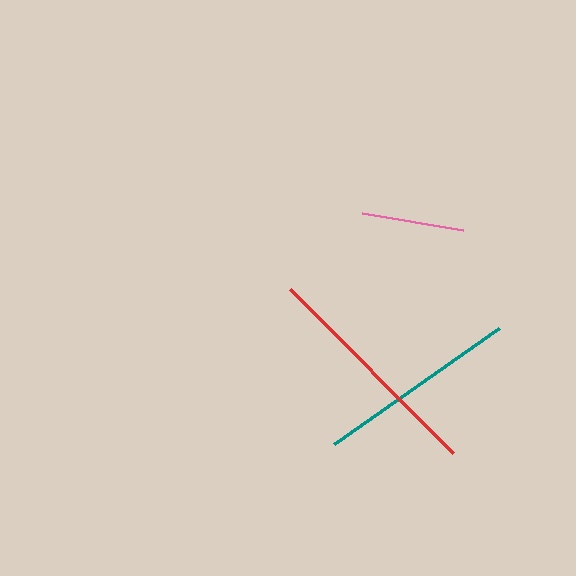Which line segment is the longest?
The red line is the longest at approximately 232 pixels.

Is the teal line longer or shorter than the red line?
The red line is longer than the teal line.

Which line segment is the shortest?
The pink line is the shortest at approximately 102 pixels.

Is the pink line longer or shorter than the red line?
The red line is longer than the pink line.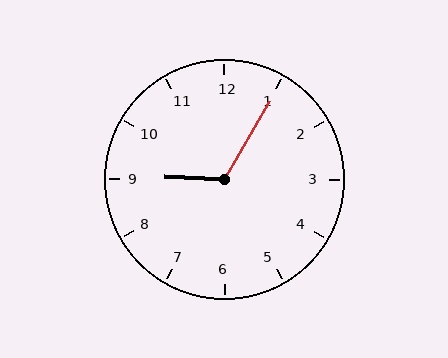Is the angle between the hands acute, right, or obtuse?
It is obtuse.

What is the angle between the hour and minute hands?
Approximately 118 degrees.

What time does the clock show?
9:05.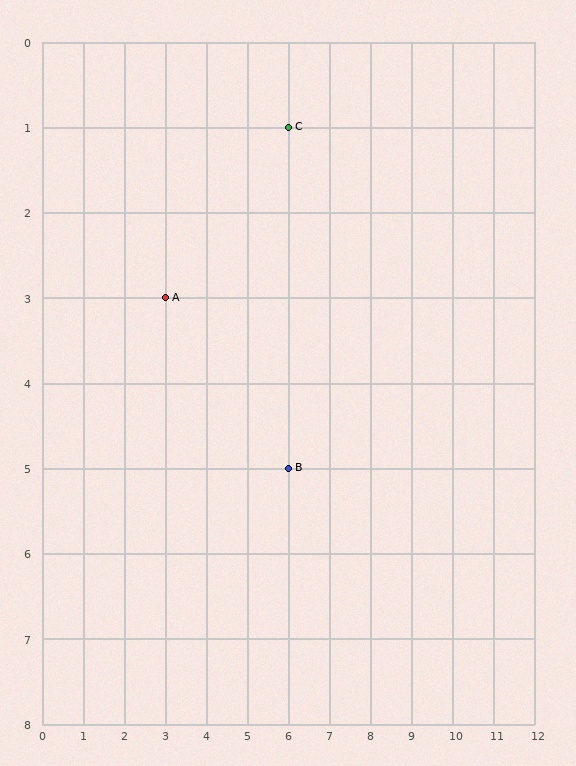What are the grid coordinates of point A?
Point A is at grid coordinates (3, 3).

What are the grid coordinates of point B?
Point B is at grid coordinates (6, 5).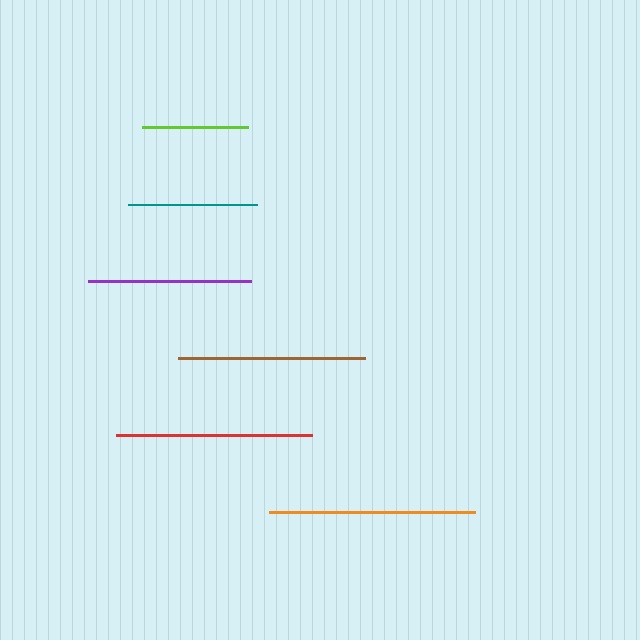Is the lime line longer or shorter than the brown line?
The brown line is longer than the lime line.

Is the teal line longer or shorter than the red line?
The red line is longer than the teal line.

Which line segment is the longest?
The orange line is the longest at approximately 207 pixels.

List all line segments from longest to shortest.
From longest to shortest: orange, red, brown, purple, teal, lime.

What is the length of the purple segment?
The purple segment is approximately 163 pixels long.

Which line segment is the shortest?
The lime line is the shortest at approximately 107 pixels.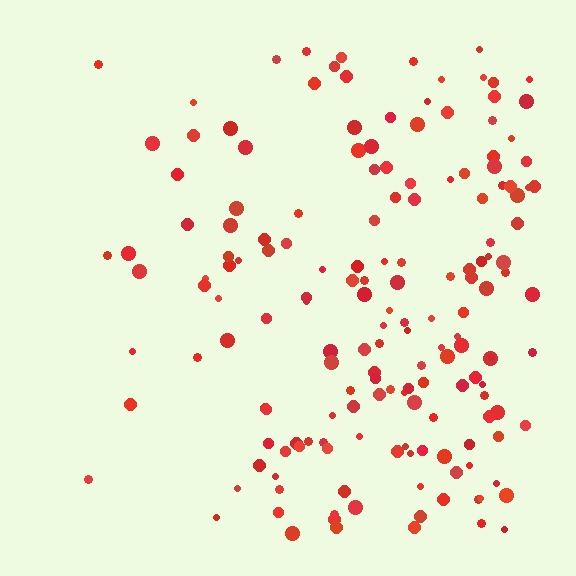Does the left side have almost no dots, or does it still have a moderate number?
Still a moderate number, just noticeably fewer than the right.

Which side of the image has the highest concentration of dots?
The right.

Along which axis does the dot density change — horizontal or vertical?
Horizontal.